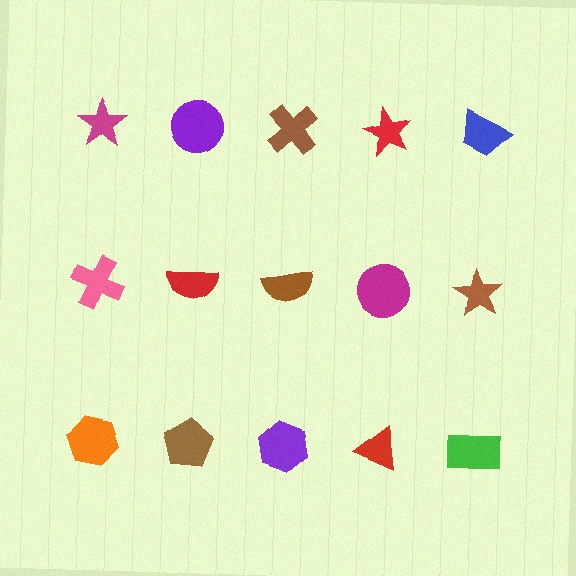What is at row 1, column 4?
A red star.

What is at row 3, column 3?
A purple hexagon.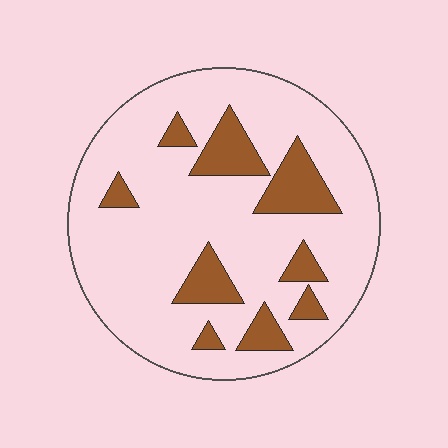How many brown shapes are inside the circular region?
9.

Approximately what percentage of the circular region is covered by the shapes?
Approximately 20%.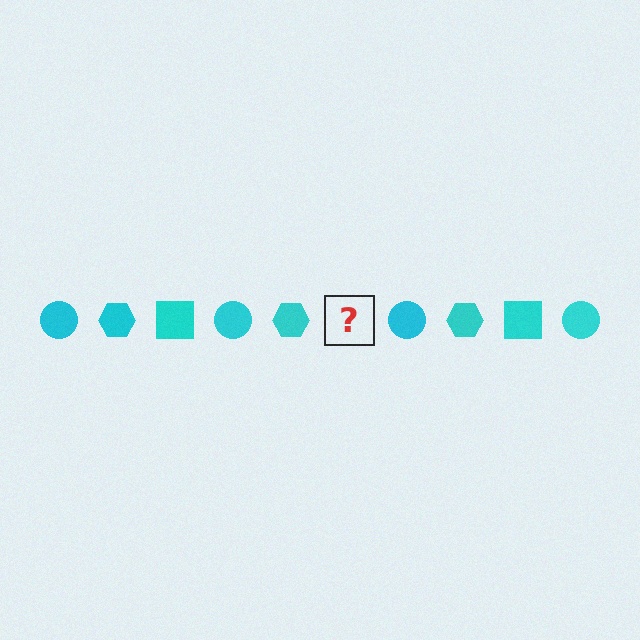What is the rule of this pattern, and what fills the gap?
The rule is that the pattern cycles through circle, hexagon, square shapes in cyan. The gap should be filled with a cyan square.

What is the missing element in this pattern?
The missing element is a cyan square.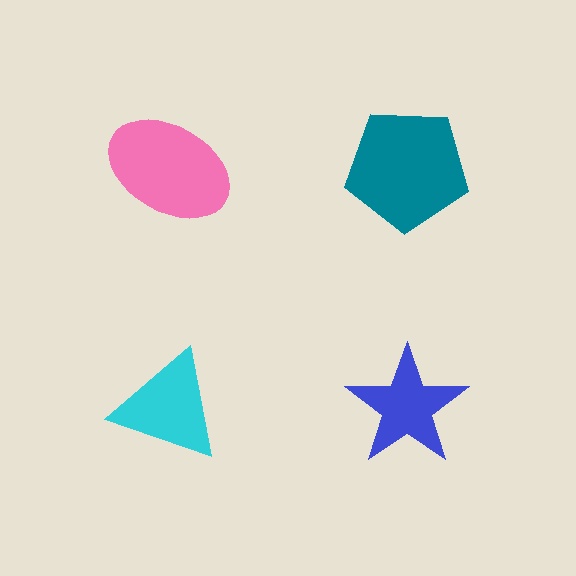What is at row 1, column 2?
A teal pentagon.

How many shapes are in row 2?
2 shapes.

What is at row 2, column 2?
A blue star.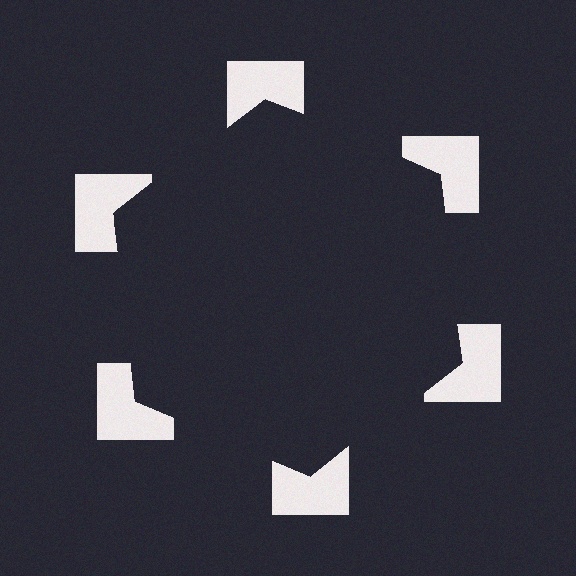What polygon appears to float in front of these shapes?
An illusory hexagon — its edges are inferred from the aligned wedge cuts in the notched squares, not physically drawn.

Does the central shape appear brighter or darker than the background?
It typically appears slightly darker than the background, even though no actual brightness change is drawn.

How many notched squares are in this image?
There are 6 — one at each vertex of the illusory hexagon.